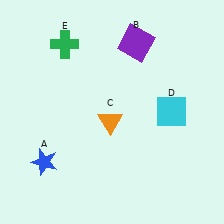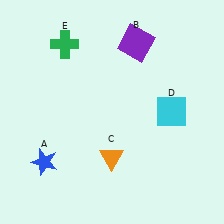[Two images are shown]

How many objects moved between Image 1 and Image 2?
1 object moved between the two images.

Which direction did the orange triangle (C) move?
The orange triangle (C) moved down.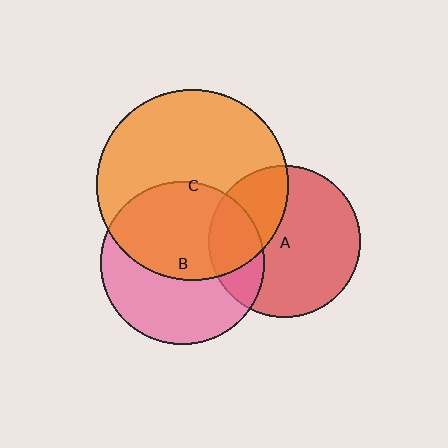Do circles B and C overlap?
Yes.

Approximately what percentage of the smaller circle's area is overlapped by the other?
Approximately 55%.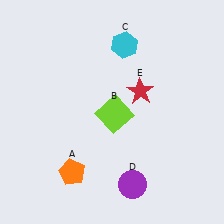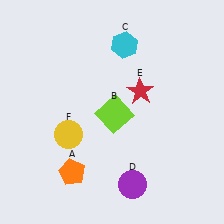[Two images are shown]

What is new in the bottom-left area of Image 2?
A yellow circle (F) was added in the bottom-left area of Image 2.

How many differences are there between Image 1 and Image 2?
There is 1 difference between the two images.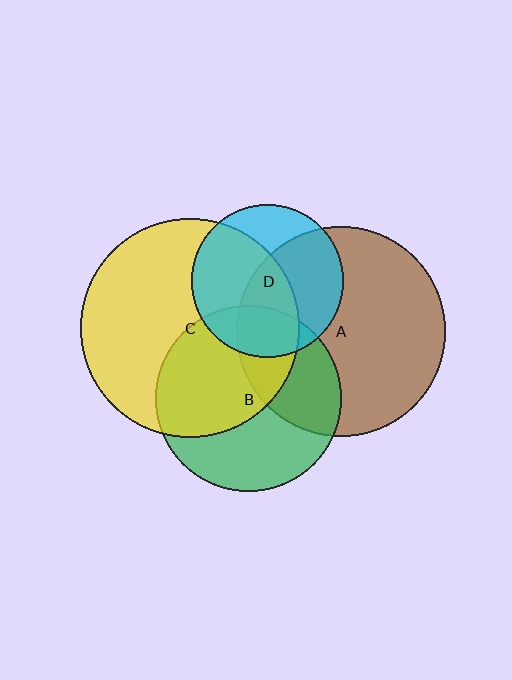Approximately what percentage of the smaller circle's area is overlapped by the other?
Approximately 50%.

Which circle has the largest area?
Circle C (yellow).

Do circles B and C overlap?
Yes.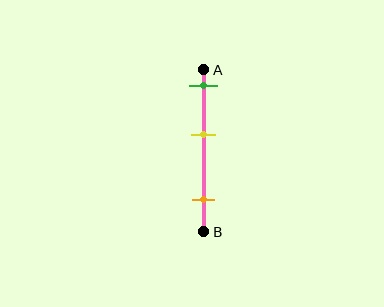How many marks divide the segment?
There are 3 marks dividing the segment.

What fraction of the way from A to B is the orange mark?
The orange mark is approximately 80% (0.8) of the way from A to B.